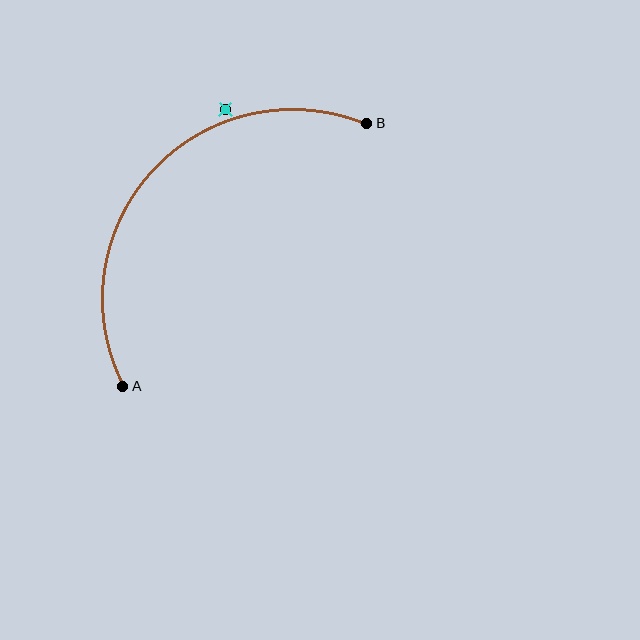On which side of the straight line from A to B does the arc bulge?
The arc bulges above and to the left of the straight line connecting A and B.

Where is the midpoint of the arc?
The arc midpoint is the point on the curve farthest from the straight line joining A and B. It sits above and to the left of that line.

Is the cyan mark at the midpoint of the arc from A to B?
No — the cyan mark does not lie on the arc at all. It sits slightly outside the curve.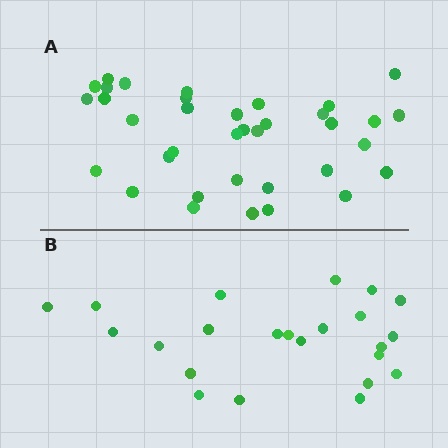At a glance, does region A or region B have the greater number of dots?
Region A (the top region) has more dots.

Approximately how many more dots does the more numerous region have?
Region A has approximately 15 more dots than region B.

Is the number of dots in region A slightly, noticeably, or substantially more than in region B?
Region A has substantially more. The ratio is roughly 1.6 to 1.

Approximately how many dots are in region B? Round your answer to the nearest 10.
About 20 dots. (The exact count is 23, which rounds to 20.)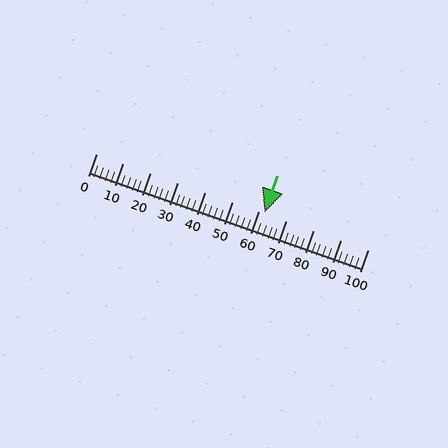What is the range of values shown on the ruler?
The ruler shows values from 0 to 100.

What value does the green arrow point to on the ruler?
The green arrow points to approximately 62.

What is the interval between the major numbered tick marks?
The major tick marks are spaced 10 units apart.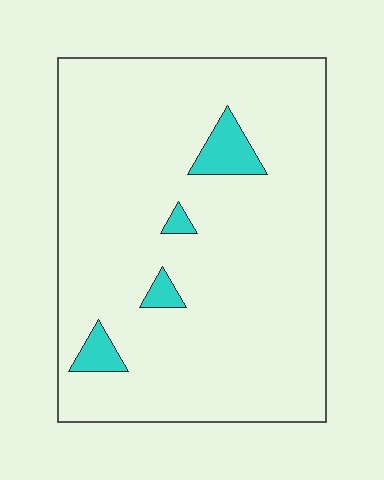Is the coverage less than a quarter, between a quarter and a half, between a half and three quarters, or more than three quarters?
Less than a quarter.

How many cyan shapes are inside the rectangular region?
4.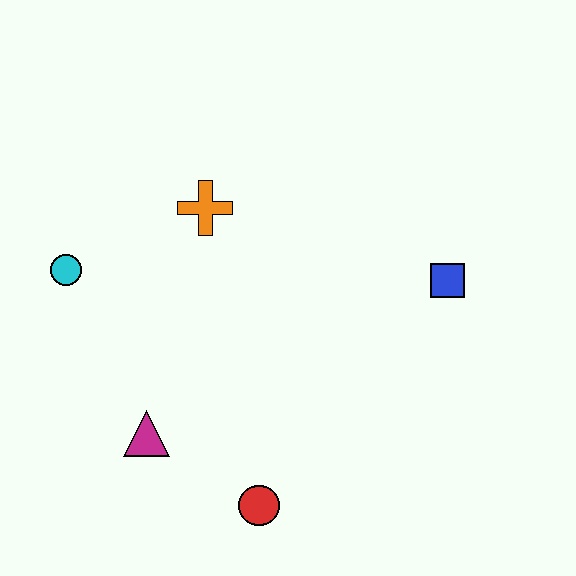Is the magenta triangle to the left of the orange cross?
Yes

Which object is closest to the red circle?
The magenta triangle is closest to the red circle.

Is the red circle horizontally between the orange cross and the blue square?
Yes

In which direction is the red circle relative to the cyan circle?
The red circle is below the cyan circle.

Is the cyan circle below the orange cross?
Yes